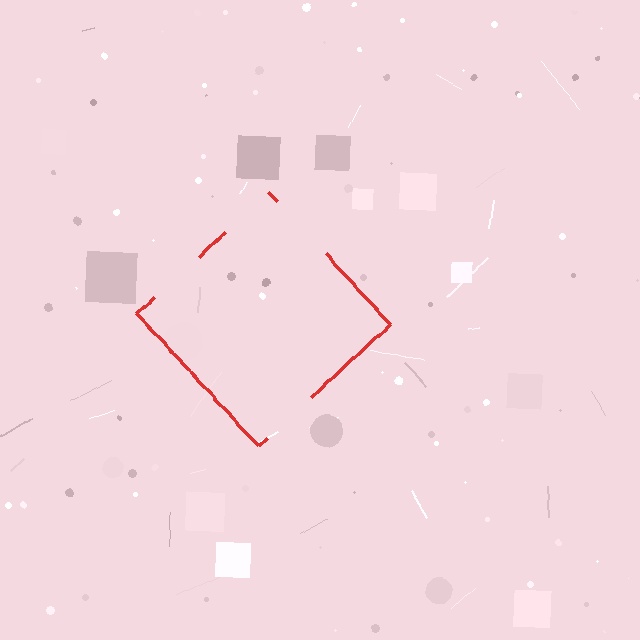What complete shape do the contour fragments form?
The contour fragments form a diamond.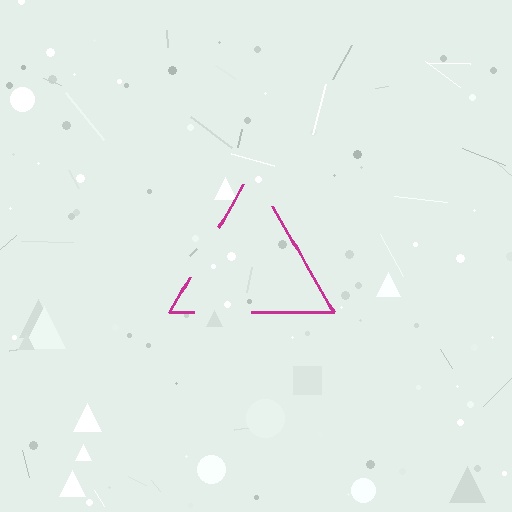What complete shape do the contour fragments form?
The contour fragments form a triangle.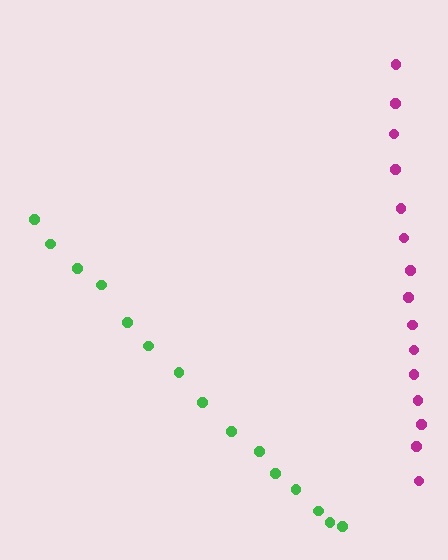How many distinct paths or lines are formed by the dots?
There are 2 distinct paths.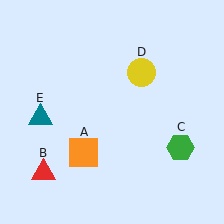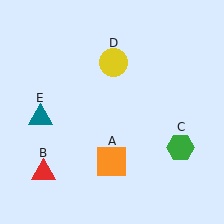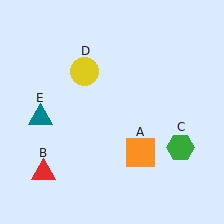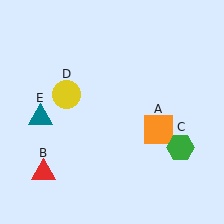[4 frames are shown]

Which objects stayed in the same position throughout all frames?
Red triangle (object B) and green hexagon (object C) and teal triangle (object E) remained stationary.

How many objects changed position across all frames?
2 objects changed position: orange square (object A), yellow circle (object D).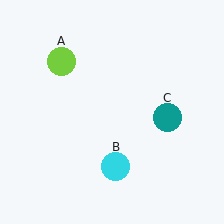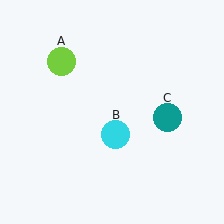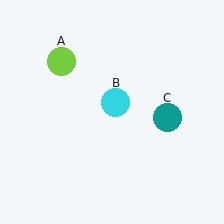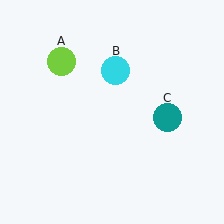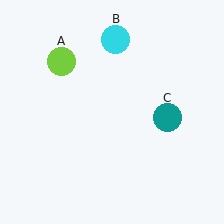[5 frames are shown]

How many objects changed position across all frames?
1 object changed position: cyan circle (object B).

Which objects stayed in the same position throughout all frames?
Lime circle (object A) and teal circle (object C) remained stationary.